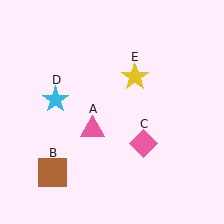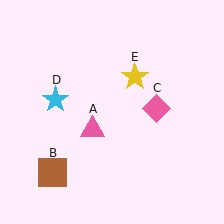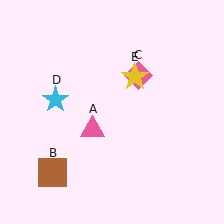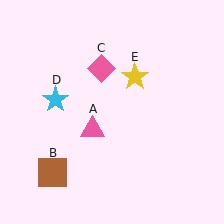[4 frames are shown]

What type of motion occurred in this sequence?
The pink diamond (object C) rotated counterclockwise around the center of the scene.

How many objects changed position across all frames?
1 object changed position: pink diamond (object C).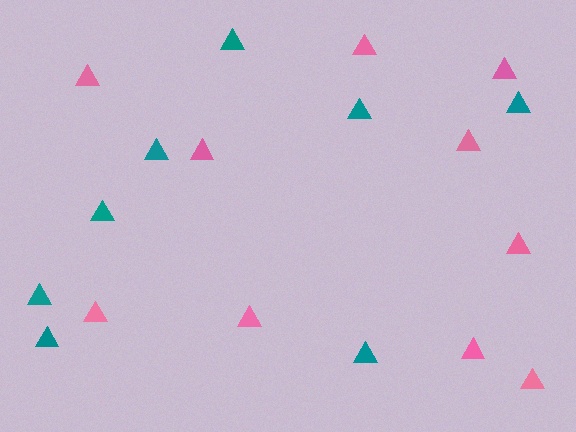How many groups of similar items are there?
There are 2 groups: one group of teal triangles (8) and one group of pink triangles (10).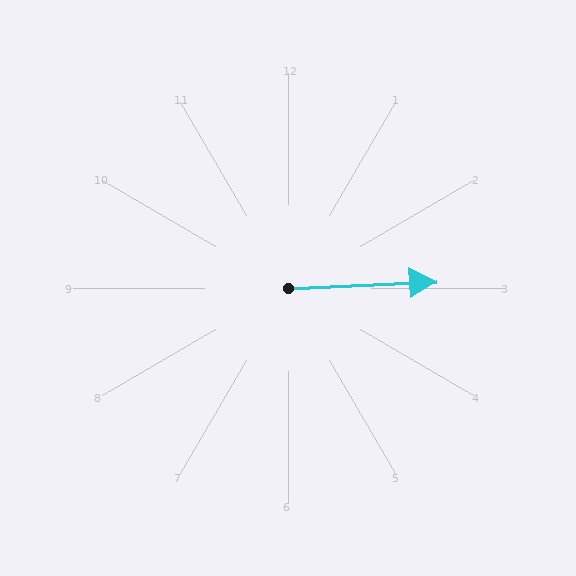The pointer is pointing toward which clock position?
Roughly 3 o'clock.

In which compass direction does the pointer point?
East.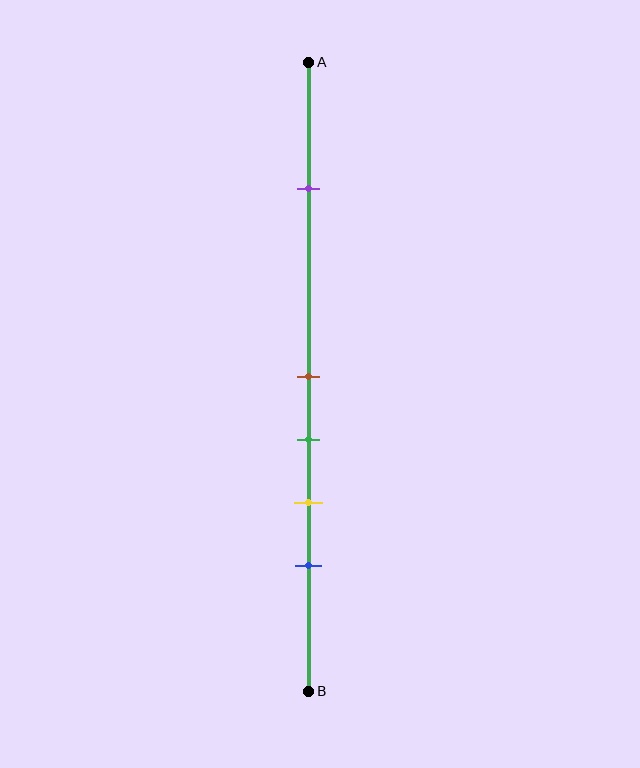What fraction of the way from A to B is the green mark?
The green mark is approximately 60% (0.6) of the way from A to B.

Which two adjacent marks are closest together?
The brown and green marks are the closest adjacent pair.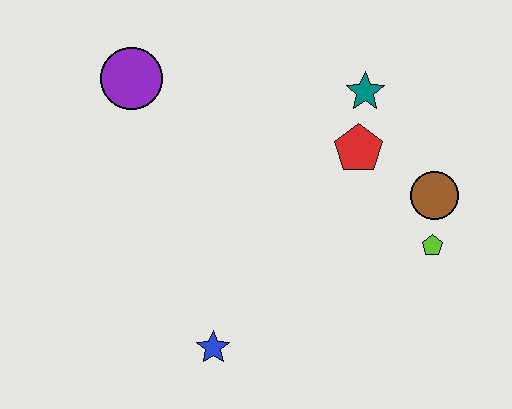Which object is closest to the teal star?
The red pentagon is closest to the teal star.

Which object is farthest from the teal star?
The blue star is farthest from the teal star.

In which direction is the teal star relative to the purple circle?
The teal star is to the right of the purple circle.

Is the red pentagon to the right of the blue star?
Yes